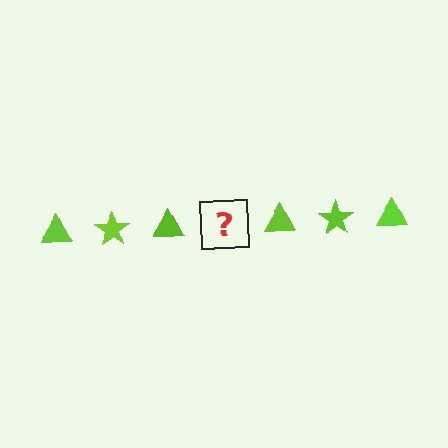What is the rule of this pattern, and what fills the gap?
The rule is that the pattern cycles through triangle, star shapes in lime. The gap should be filled with a lime star.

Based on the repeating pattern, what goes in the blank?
The blank should be a lime star.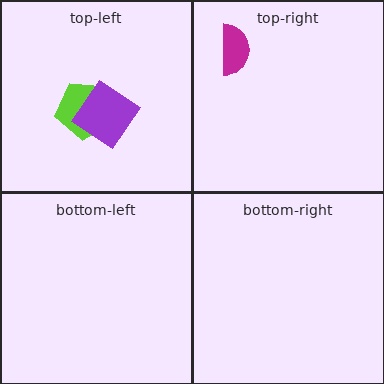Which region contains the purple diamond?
The top-left region.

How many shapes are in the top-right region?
1.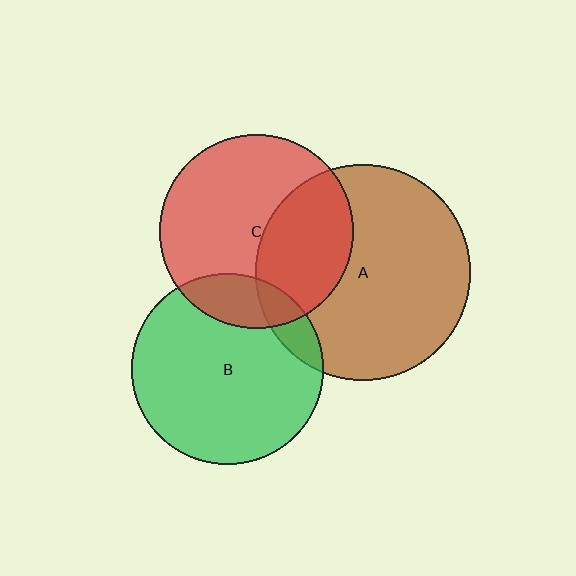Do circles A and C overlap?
Yes.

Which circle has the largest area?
Circle A (brown).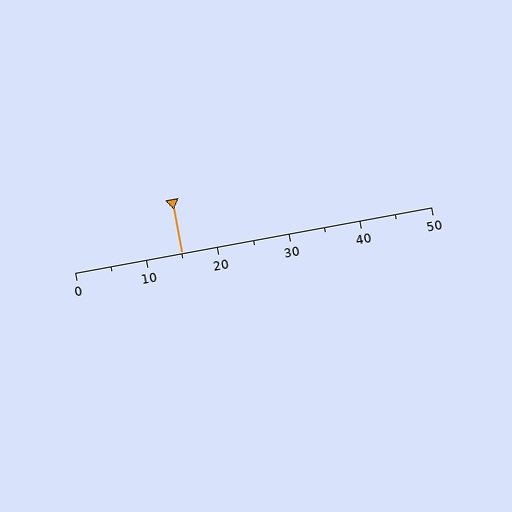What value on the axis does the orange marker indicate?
The marker indicates approximately 15.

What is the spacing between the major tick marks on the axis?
The major ticks are spaced 10 apart.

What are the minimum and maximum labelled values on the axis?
The axis runs from 0 to 50.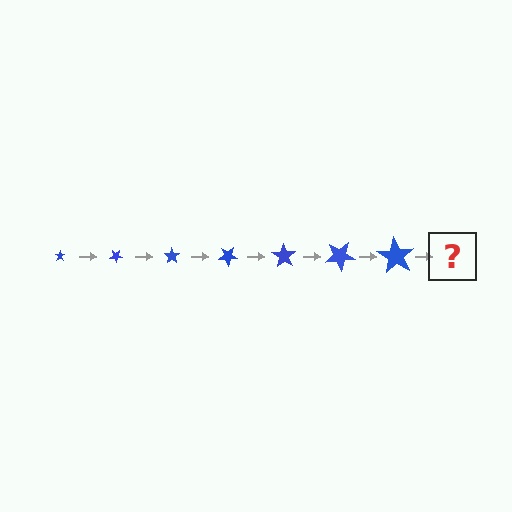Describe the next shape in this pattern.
It should be a star, larger than the previous one and rotated 245 degrees from the start.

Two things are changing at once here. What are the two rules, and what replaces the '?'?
The two rules are that the star grows larger each step and it rotates 35 degrees each step. The '?' should be a star, larger than the previous one and rotated 245 degrees from the start.